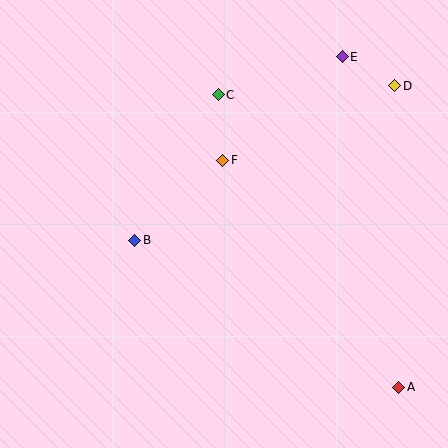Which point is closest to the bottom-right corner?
Point A is closest to the bottom-right corner.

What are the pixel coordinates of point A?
Point A is at (399, 387).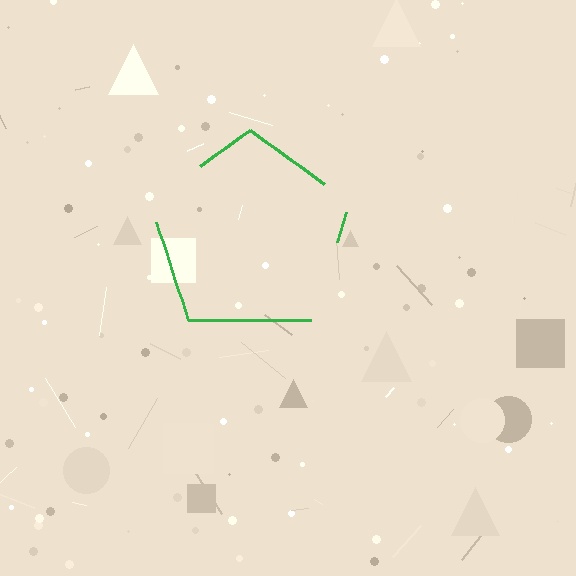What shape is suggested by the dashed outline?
The dashed outline suggests a pentagon.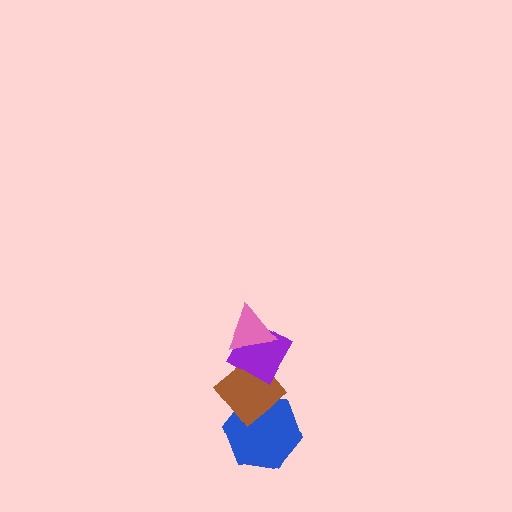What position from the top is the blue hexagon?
The blue hexagon is 4th from the top.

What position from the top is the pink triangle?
The pink triangle is 1st from the top.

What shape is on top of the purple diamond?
The pink triangle is on top of the purple diamond.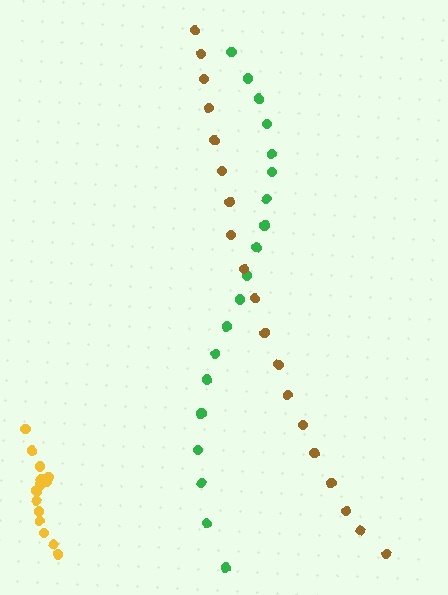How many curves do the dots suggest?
There are 3 distinct paths.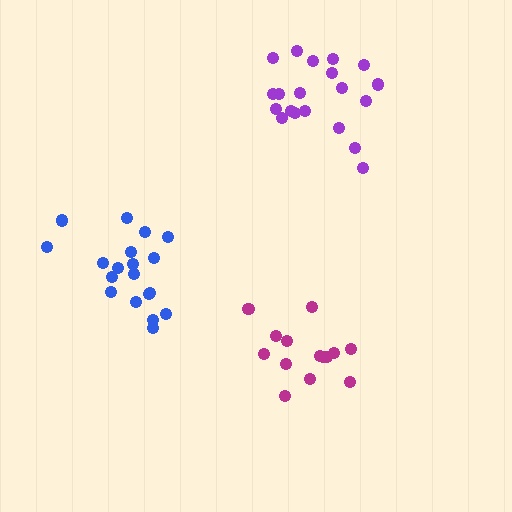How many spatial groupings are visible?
There are 3 spatial groupings.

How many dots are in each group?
Group 1: 19 dots, Group 2: 14 dots, Group 3: 20 dots (53 total).